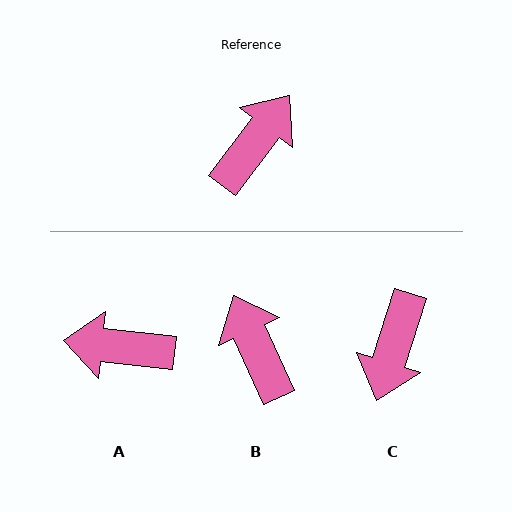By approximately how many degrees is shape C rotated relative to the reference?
Approximately 160 degrees clockwise.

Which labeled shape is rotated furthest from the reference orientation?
C, about 160 degrees away.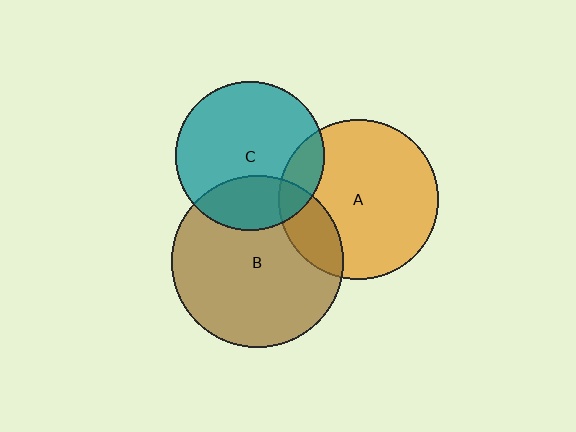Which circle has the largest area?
Circle B (brown).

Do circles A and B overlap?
Yes.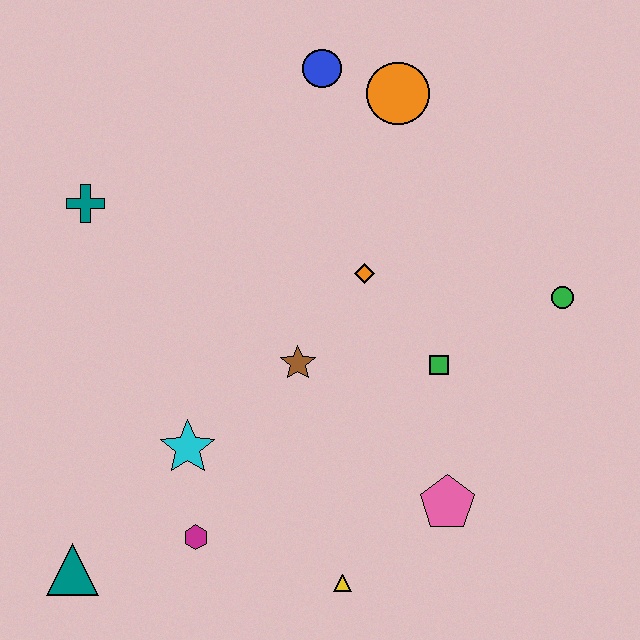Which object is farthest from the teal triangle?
The orange circle is farthest from the teal triangle.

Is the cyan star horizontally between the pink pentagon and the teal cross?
Yes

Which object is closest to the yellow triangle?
The pink pentagon is closest to the yellow triangle.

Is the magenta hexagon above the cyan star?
No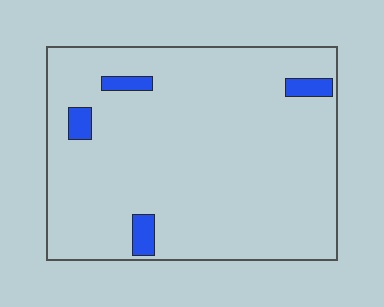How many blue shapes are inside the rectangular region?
4.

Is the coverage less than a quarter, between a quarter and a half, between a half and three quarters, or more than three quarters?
Less than a quarter.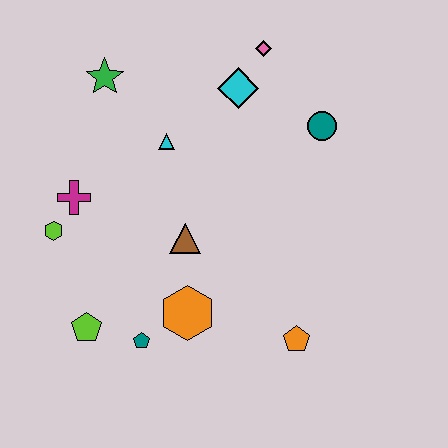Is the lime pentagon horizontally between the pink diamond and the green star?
No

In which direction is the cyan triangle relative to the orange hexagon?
The cyan triangle is above the orange hexagon.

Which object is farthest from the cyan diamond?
The lime pentagon is farthest from the cyan diamond.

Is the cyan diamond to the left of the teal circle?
Yes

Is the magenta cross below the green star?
Yes